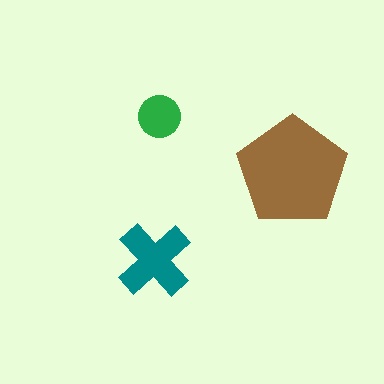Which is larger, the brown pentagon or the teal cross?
The brown pentagon.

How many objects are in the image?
There are 3 objects in the image.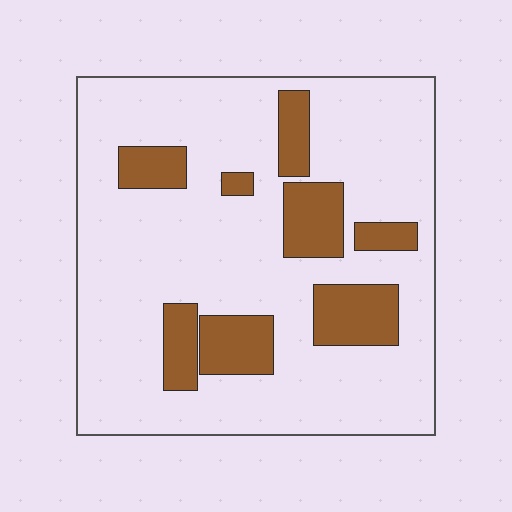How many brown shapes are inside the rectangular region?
8.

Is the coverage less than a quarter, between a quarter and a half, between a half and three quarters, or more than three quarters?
Less than a quarter.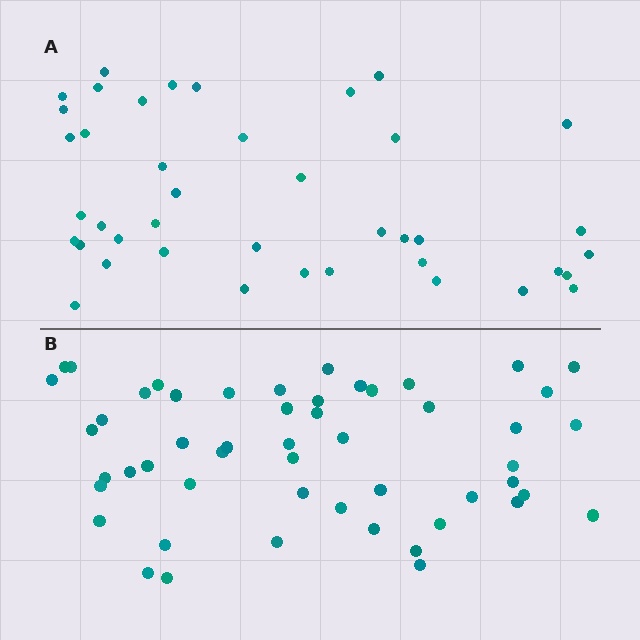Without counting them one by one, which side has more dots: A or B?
Region B (the bottom region) has more dots.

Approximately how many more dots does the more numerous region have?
Region B has roughly 12 or so more dots than region A.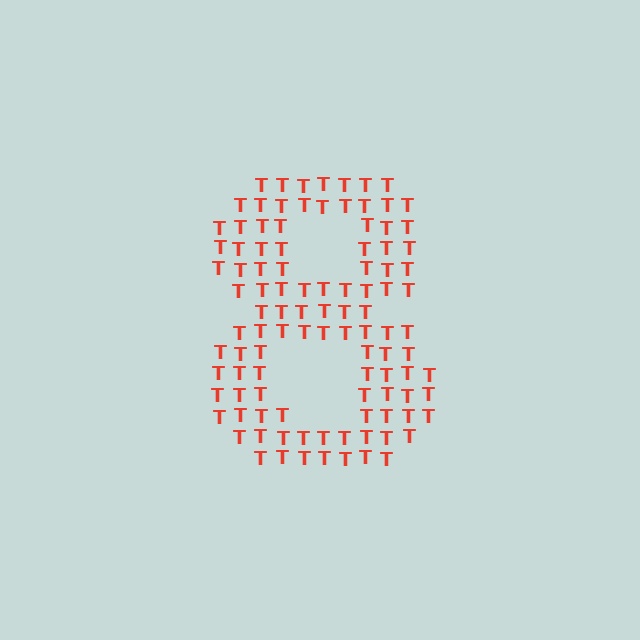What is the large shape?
The large shape is the digit 8.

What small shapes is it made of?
It is made of small letter T's.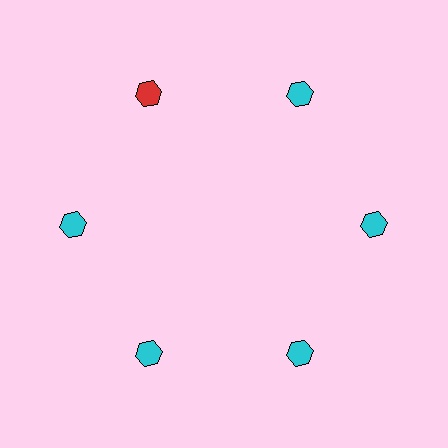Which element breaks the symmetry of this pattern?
The red hexagon at roughly the 11 o'clock position breaks the symmetry. All other shapes are cyan hexagons.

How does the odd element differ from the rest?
It has a different color: red instead of cyan.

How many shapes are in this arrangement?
There are 6 shapes arranged in a ring pattern.